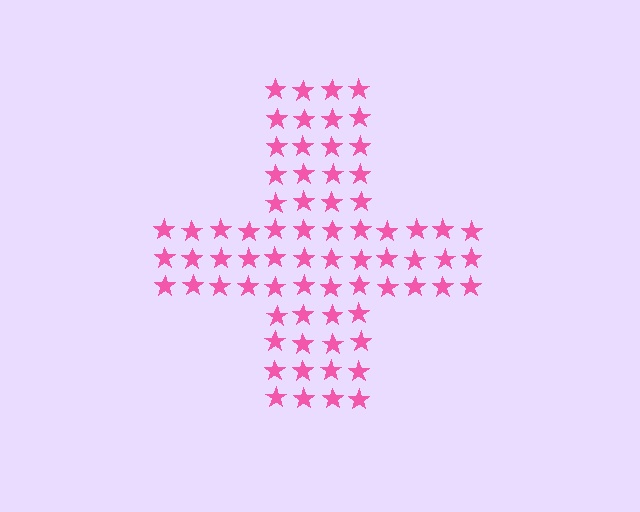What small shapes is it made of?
It is made of small stars.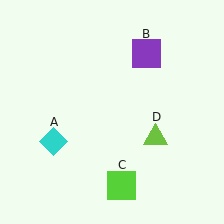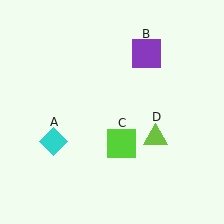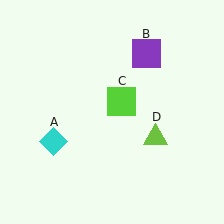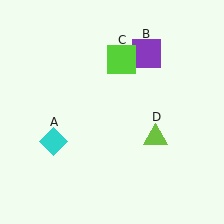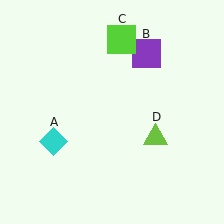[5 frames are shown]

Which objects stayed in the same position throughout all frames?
Cyan diamond (object A) and purple square (object B) and lime triangle (object D) remained stationary.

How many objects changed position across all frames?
1 object changed position: lime square (object C).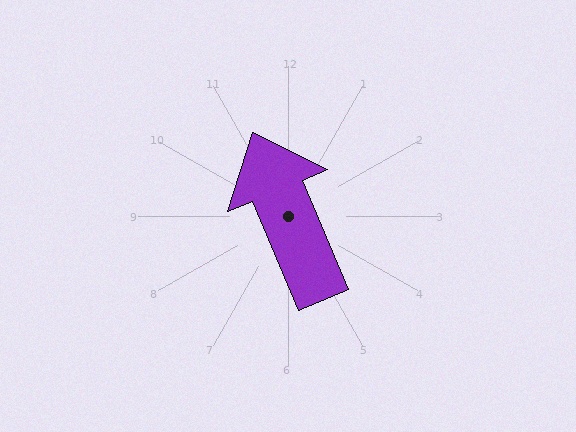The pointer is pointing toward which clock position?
Roughly 11 o'clock.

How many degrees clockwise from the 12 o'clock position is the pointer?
Approximately 337 degrees.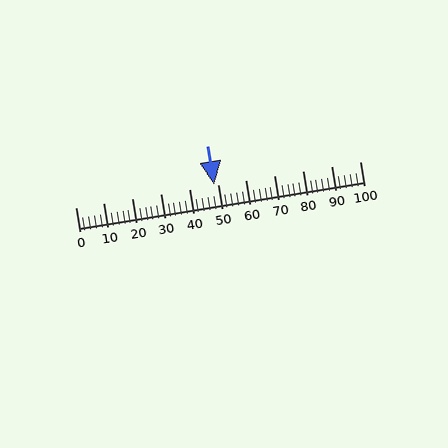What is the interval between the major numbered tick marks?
The major tick marks are spaced 10 units apart.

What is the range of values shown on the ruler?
The ruler shows values from 0 to 100.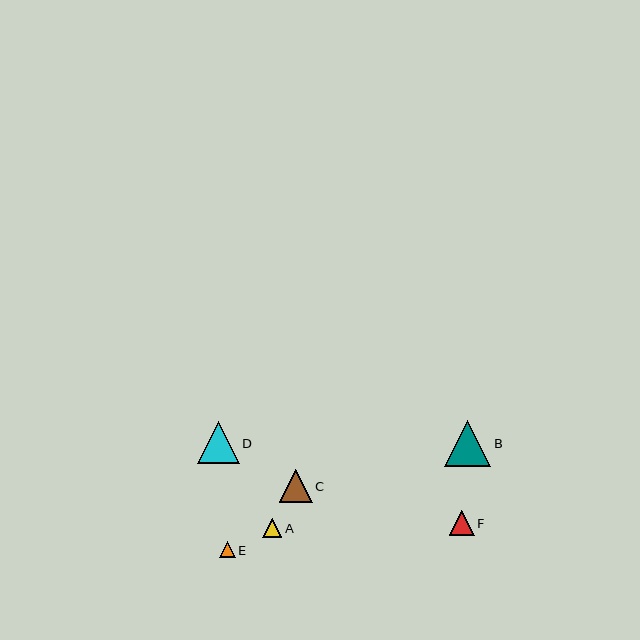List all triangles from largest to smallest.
From largest to smallest: B, D, C, F, A, E.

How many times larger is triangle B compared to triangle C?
Triangle B is approximately 1.4 times the size of triangle C.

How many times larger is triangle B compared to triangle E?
Triangle B is approximately 3.0 times the size of triangle E.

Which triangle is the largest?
Triangle B is the largest with a size of approximately 46 pixels.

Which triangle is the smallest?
Triangle E is the smallest with a size of approximately 16 pixels.